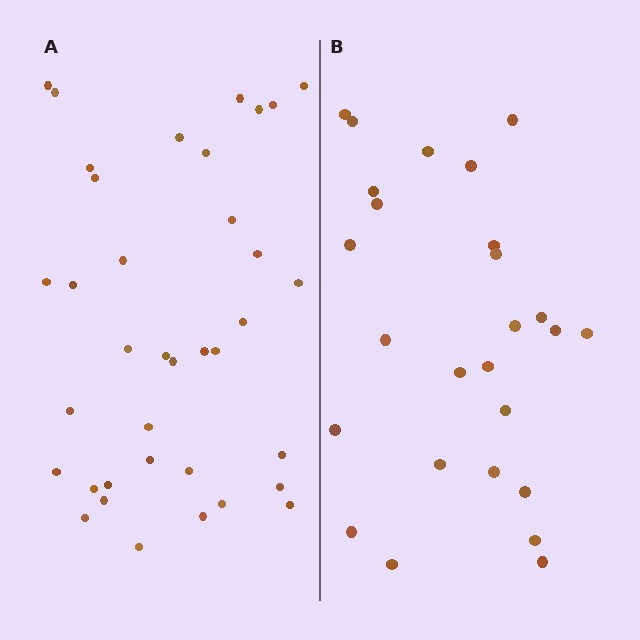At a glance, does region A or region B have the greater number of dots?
Region A (the left region) has more dots.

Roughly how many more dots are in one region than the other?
Region A has roughly 12 or so more dots than region B.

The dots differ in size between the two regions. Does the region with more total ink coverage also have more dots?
No. Region B has more total ink coverage because its dots are larger, but region A actually contains more individual dots. Total area can be misleading — the number of items is what matters here.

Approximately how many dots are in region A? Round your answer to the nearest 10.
About 40 dots. (The exact count is 37, which rounds to 40.)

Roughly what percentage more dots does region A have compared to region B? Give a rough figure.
About 40% more.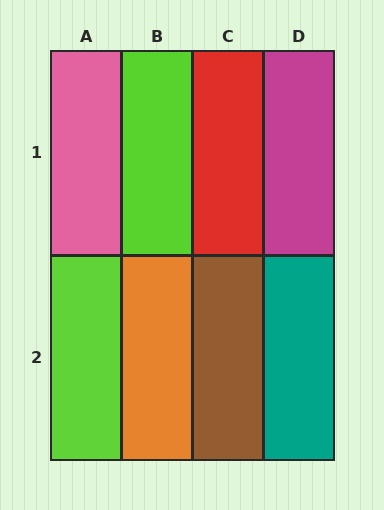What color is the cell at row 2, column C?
Brown.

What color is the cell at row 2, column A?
Lime.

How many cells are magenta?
1 cell is magenta.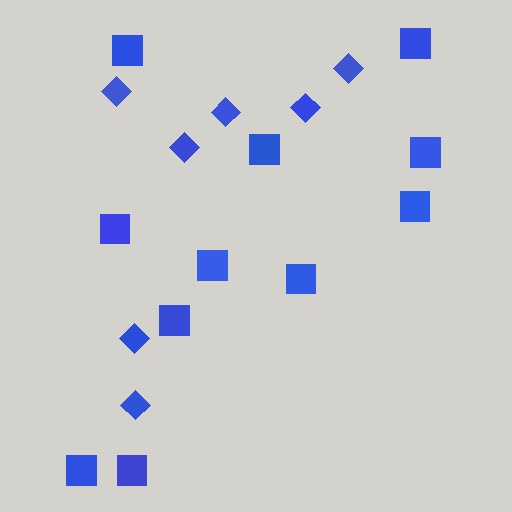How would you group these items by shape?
There are 2 groups: one group of squares (11) and one group of diamonds (7).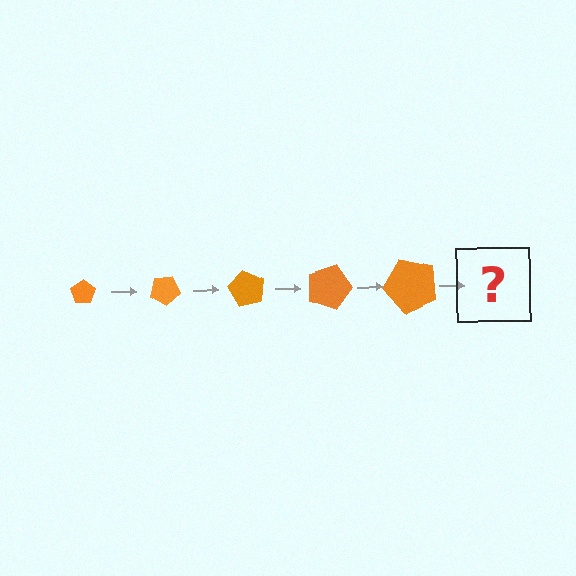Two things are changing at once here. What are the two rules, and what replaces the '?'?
The two rules are that the pentagon grows larger each step and it rotates 30 degrees each step. The '?' should be a pentagon, larger than the previous one and rotated 150 degrees from the start.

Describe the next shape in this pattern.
It should be a pentagon, larger than the previous one and rotated 150 degrees from the start.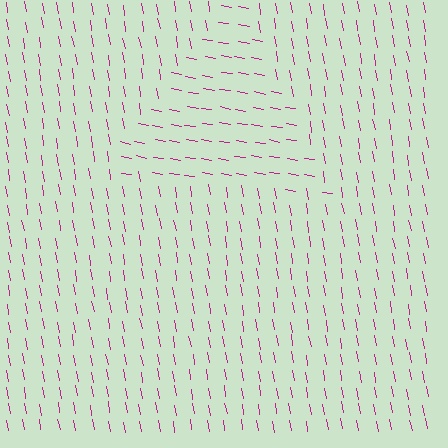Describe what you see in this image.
The image is filled with small magenta line segments. A triangle region in the image has lines oriented differently from the surrounding lines, creating a visible texture boundary.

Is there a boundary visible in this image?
Yes, there is a texture boundary formed by a change in line orientation.